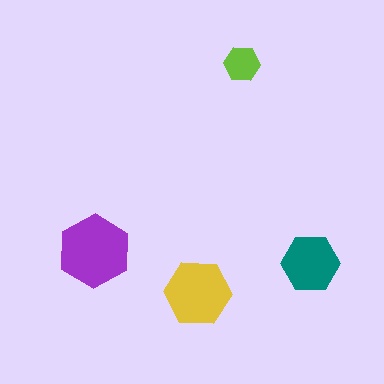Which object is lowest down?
The yellow hexagon is bottommost.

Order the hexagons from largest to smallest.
the purple one, the yellow one, the teal one, the lime one.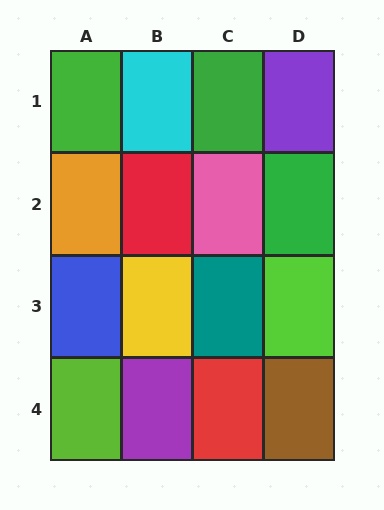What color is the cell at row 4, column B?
Purple.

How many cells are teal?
1 cell is teal.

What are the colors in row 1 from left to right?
Green, cyan, green, purple.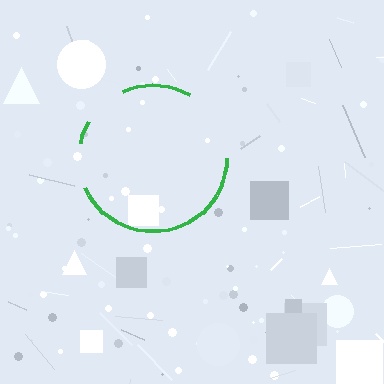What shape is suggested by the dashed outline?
The dashed outline suggests a circle.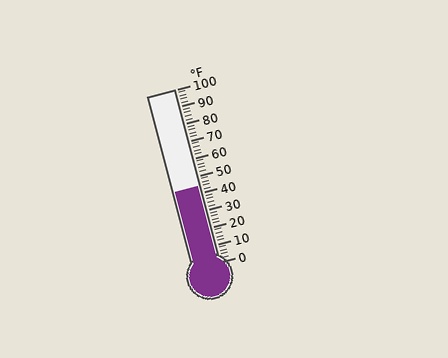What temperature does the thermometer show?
The thermometer shows approximately 44°F.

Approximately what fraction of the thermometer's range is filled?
The thermometer is filled to approximately 45% of its range.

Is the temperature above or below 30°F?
The temperature is above 30°F.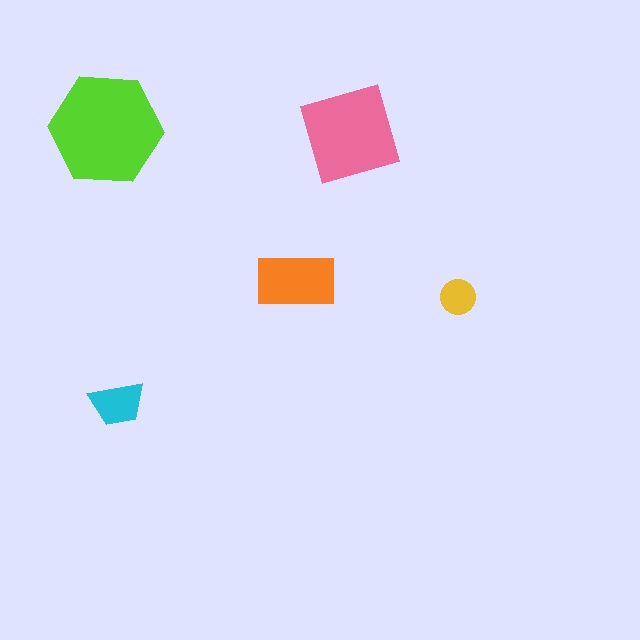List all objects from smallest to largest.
The yellow circle, the cyan trapezoid, the orange rectangle, the pink square, the lime hexagon.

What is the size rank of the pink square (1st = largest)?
2nd.